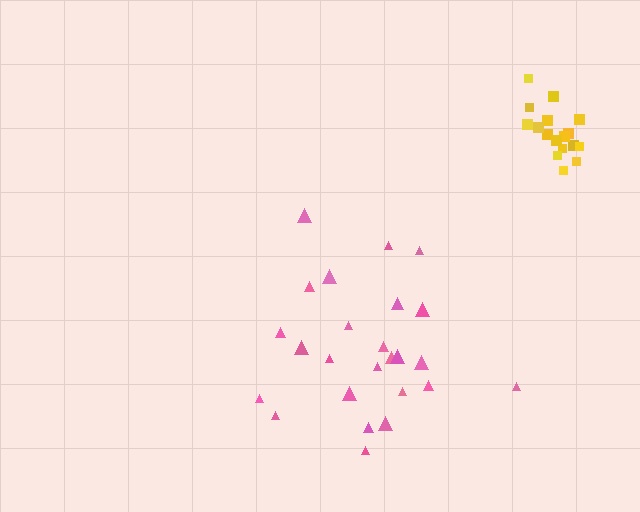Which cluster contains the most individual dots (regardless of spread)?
Pink (25).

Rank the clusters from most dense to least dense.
yellow, pink.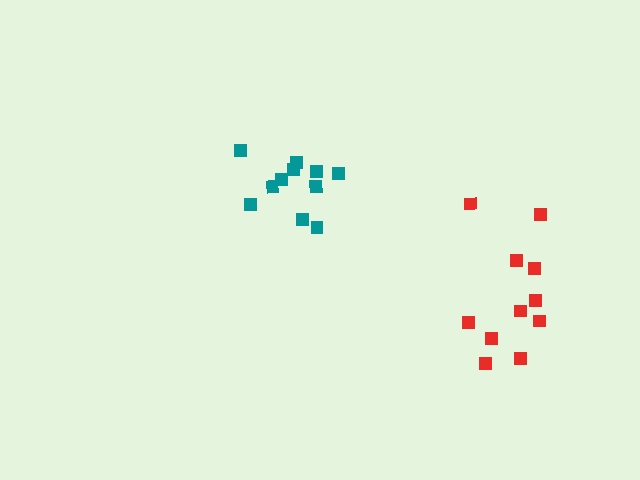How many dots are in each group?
Group 1: 11 dots, Group 2: 11 dots (22 total).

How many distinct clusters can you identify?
There are 2 distinct clusters.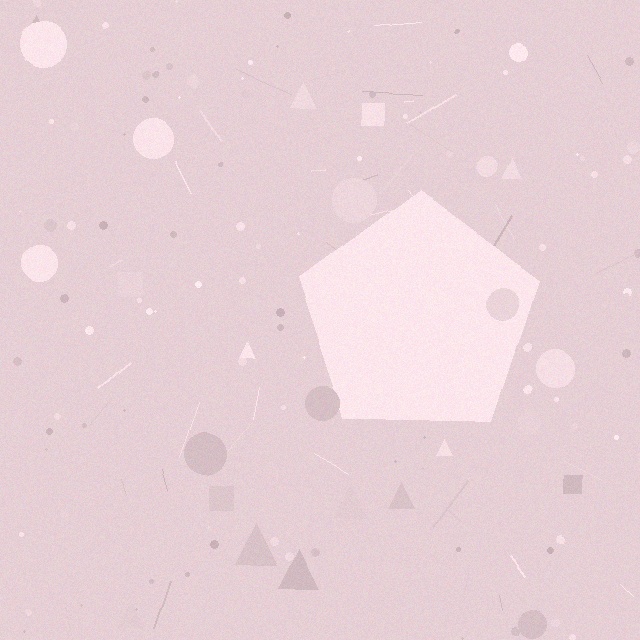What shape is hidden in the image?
A pentagon is hidden in the image.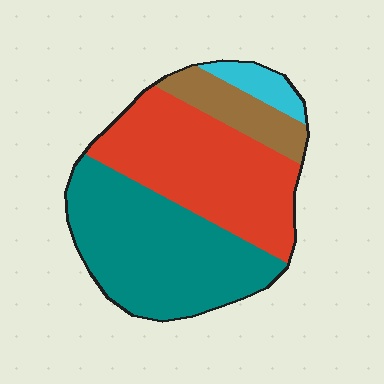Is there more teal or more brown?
Teal.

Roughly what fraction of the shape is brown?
Brown covers roughly 10% of the shape.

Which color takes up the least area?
Cyan, at roughly 5%.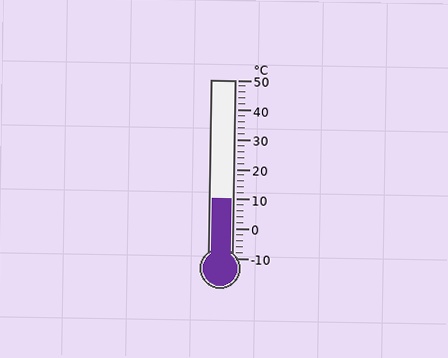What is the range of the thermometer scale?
The thermometer scale ranges from -10°C to 50°C.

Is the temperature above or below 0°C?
The temperature is above 0°C.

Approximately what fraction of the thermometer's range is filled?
The thermometer is filled to approximately 35% of its range.